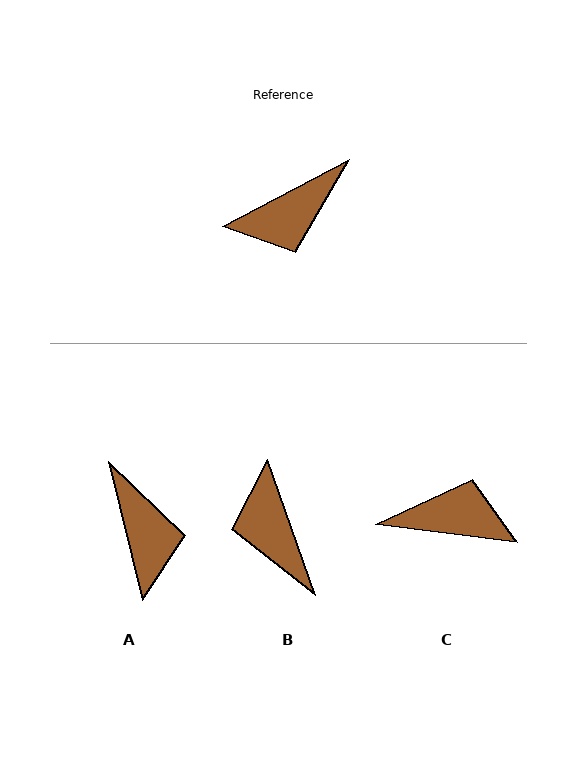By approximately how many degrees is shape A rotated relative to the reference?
Approximately 76 degrees counter-clockwise.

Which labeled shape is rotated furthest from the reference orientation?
C, about 145 degrees away.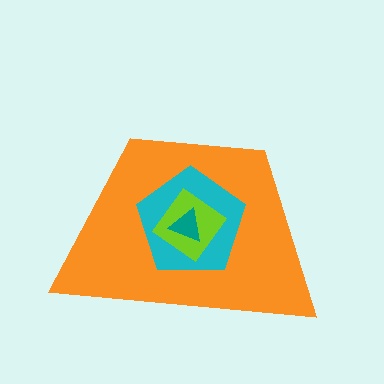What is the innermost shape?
The teal triangle.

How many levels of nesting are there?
4.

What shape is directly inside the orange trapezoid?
The cyan pentagon.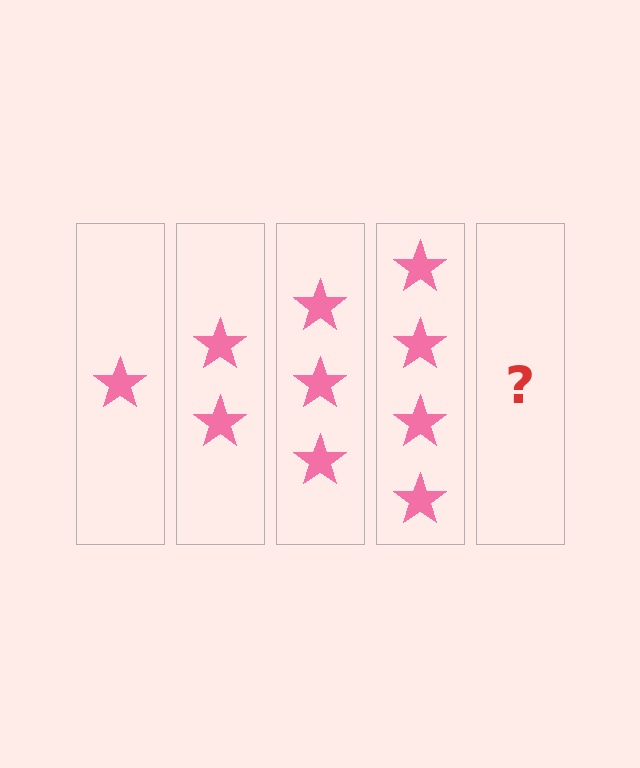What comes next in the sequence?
The next element should be 5 stars.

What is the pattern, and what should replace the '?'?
The pattern is that each step adds one more star. The '?' should be 5 stars.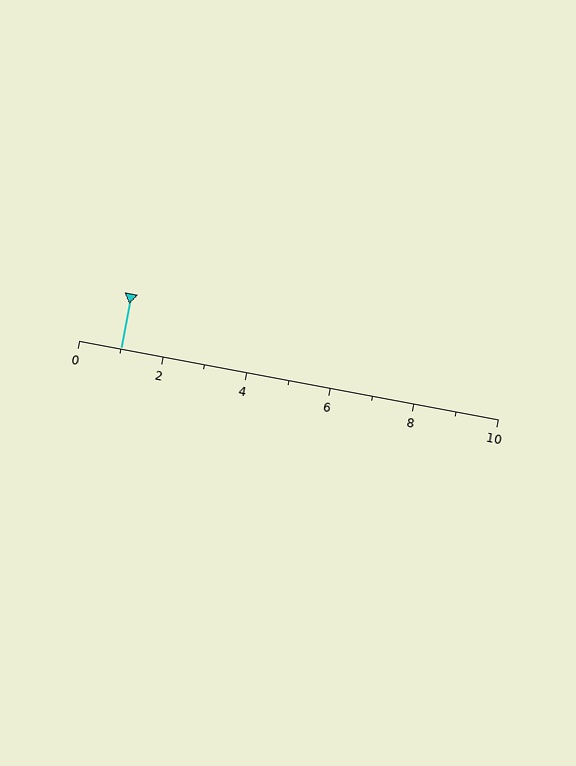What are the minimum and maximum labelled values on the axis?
The axis runs from 0 to 10.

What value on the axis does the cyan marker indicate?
The marker indicates approximately 1.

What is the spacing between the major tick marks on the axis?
The major ticks are spaced 2 apart.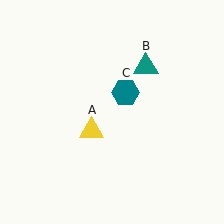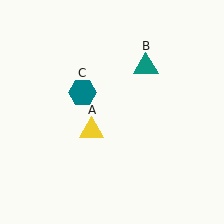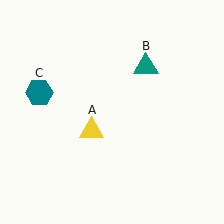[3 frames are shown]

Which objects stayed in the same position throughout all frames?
Yellow triangle (object A) and teal triangle (object B) remained stationary.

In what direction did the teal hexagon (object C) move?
The teal hexagon (object C) moved left.